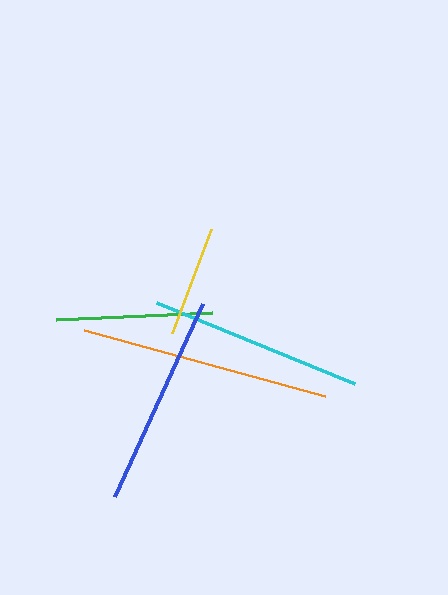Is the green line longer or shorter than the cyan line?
The cyan line is longer than the green line.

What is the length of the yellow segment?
The yellow segment is approximately 110 pixels long.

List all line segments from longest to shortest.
From longest to shortest: orange, cyan, blue, green, yellow.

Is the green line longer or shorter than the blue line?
The blue line is longer than the green line.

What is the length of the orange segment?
The orange segment is approximately 250 pixels long.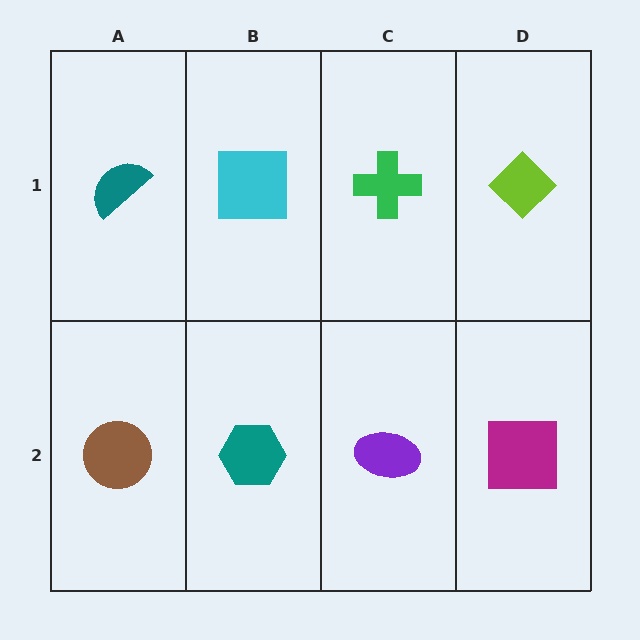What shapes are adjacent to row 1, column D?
A magenta square (row 2, column D), a green cross (row 1, column C).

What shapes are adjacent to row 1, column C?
A purple ellipse (row 2, column C), a cyan square (row 1, column B), a lime diamond (row 1, column D).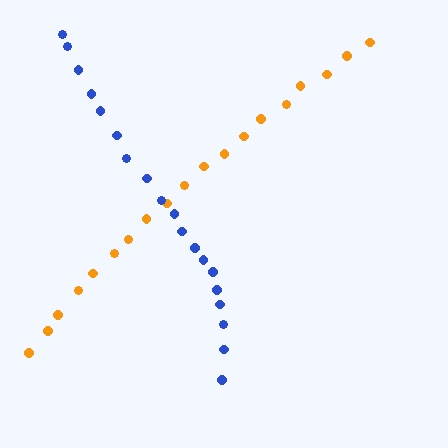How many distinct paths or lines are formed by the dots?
There are 2 distinct paths.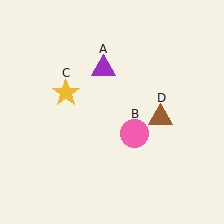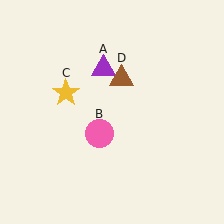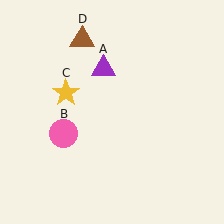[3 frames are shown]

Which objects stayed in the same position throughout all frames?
Purple triangle (object A) and yellow star (object C) remained stationary.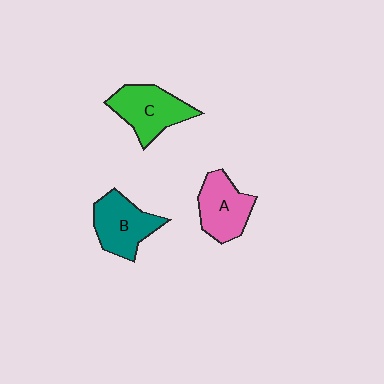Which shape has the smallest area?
Shape A (pink).